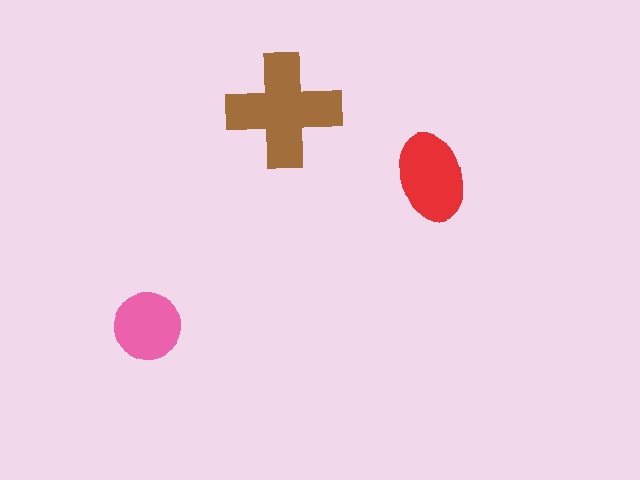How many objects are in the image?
There are 3 objects in the image.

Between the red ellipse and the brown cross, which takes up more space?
The brown cross.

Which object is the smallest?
The pink circle.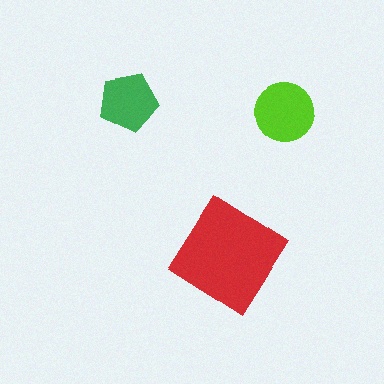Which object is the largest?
The red diamond.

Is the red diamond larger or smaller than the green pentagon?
Larger.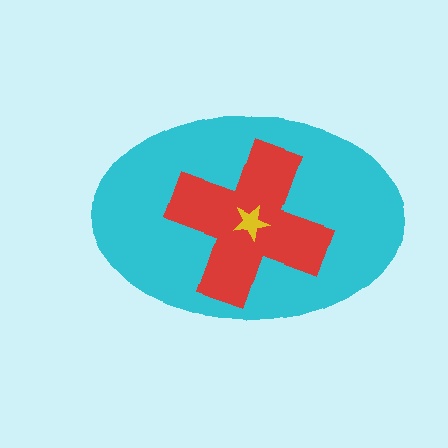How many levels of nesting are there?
3.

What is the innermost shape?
The yellow star.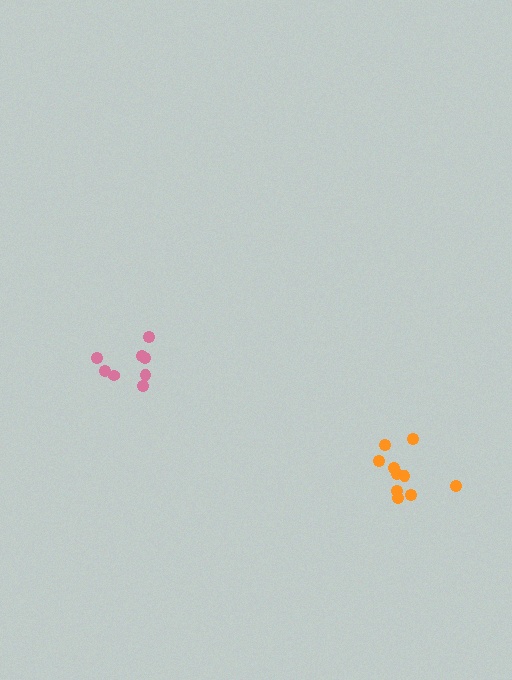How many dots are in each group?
Group 1: 10 dots, Group 2: 8 dots (18 total).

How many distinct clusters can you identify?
There are 2 distinct clusters.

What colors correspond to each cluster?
The clusters are colored: orange, pink.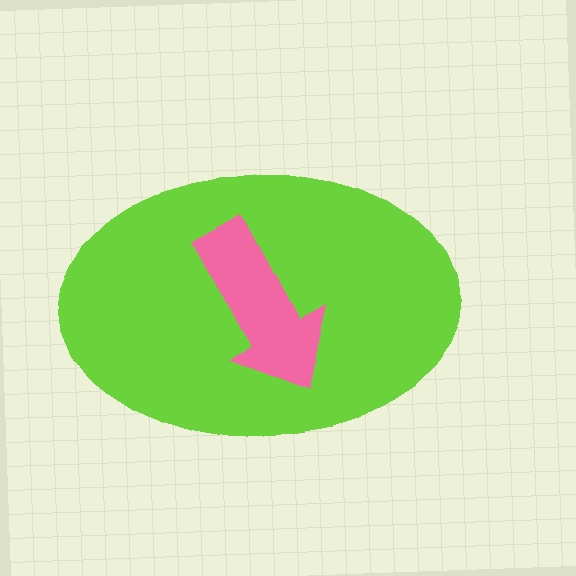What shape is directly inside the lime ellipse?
The pink arrow.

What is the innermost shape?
The pink arrow.